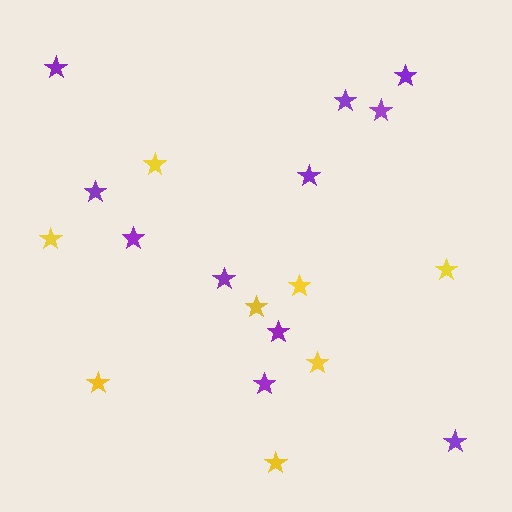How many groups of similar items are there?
There are 2 groups: one group of purple stars (11) and one group of yellow stars (8).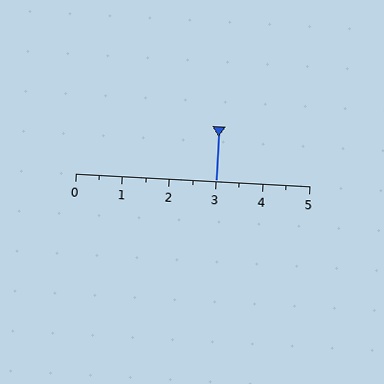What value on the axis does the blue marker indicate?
The marker indicates approximately 3.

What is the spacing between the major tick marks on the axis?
The major ticks are spaced 1 apart.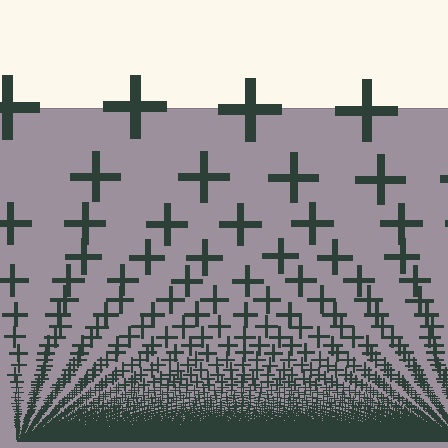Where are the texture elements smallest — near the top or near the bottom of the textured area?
Near the bottom.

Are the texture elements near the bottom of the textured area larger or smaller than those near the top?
Smaller. The gradient is inverted — elements near the bottom are smaller and denser.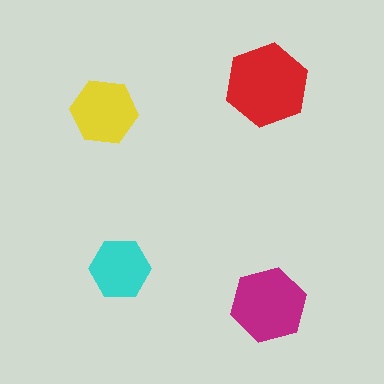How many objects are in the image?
There are 4 objects in the image.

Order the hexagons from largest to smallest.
the red one, the magenta one, the yellow one, the cyan one.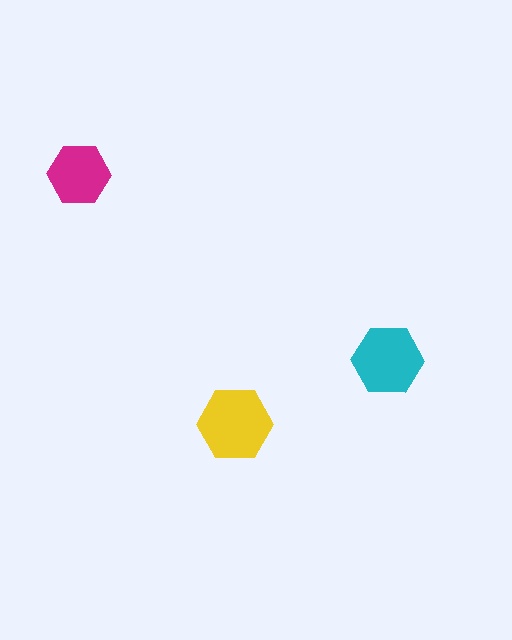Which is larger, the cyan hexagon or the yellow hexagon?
The yellow one.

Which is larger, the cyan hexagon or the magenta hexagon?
The cyan one.